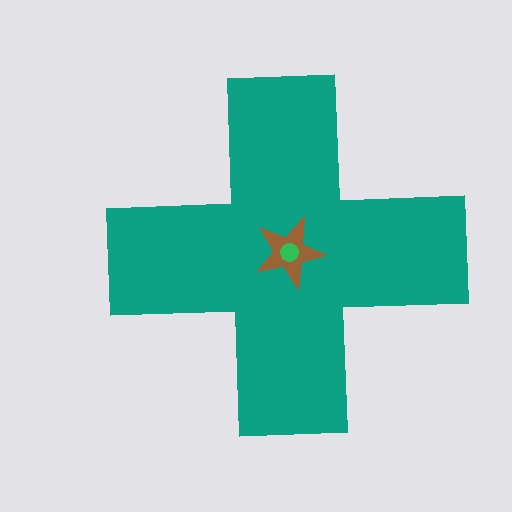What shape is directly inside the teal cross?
The brown star.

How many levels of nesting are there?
3.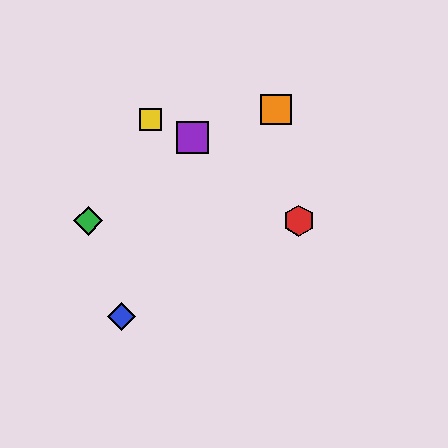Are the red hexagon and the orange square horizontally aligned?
No, the red hexagon is at y≈221 and the orange square is at y≈110.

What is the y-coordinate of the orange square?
The orange square is at y≈110.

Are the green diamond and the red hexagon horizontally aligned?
Yes, both are at y≈221.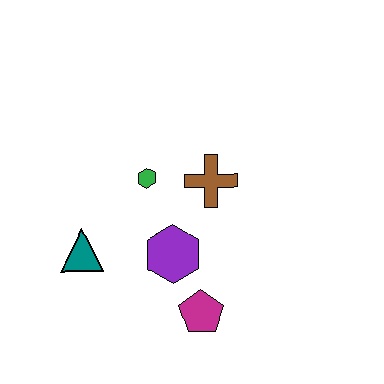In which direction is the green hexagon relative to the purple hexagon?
The green hexagon is above the purple hexagon.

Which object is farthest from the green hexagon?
The magenta pentagon is farthest from the green hexagon.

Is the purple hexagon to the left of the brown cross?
Yes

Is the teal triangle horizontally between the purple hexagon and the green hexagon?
No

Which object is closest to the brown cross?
The green hexagon is closest to the brown cross.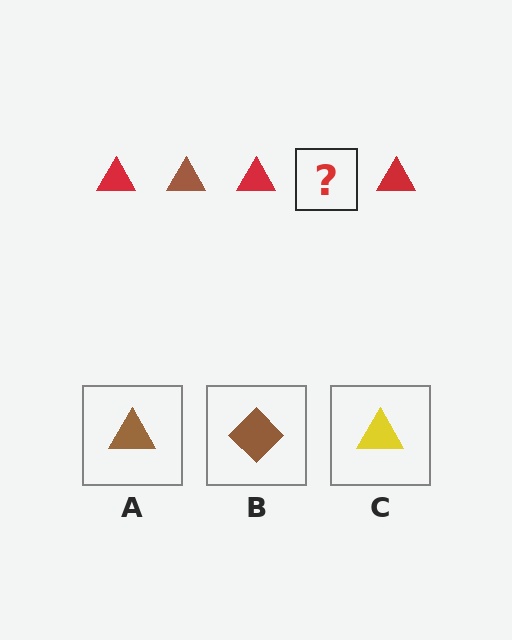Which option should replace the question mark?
Option A.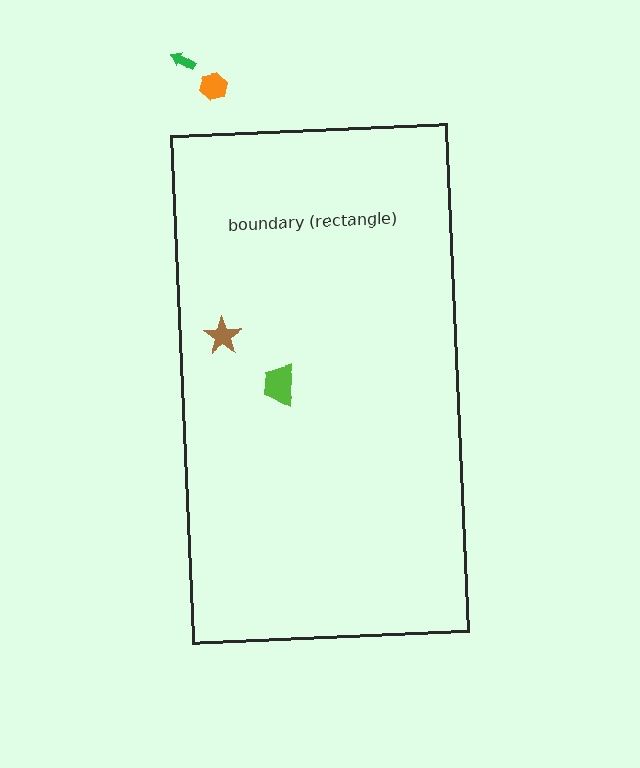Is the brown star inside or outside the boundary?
Inside.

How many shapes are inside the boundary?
2 inside, 2 outside.